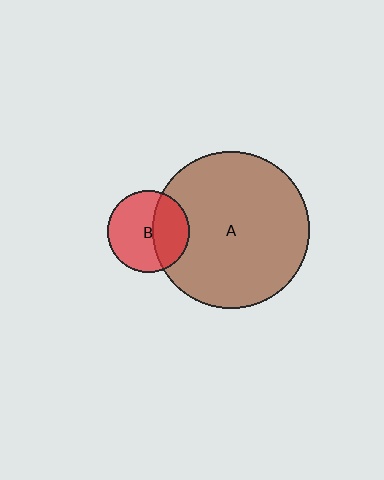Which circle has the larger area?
Circle A (brown).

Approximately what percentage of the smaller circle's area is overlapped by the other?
Approximately 40%.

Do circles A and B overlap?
Yes.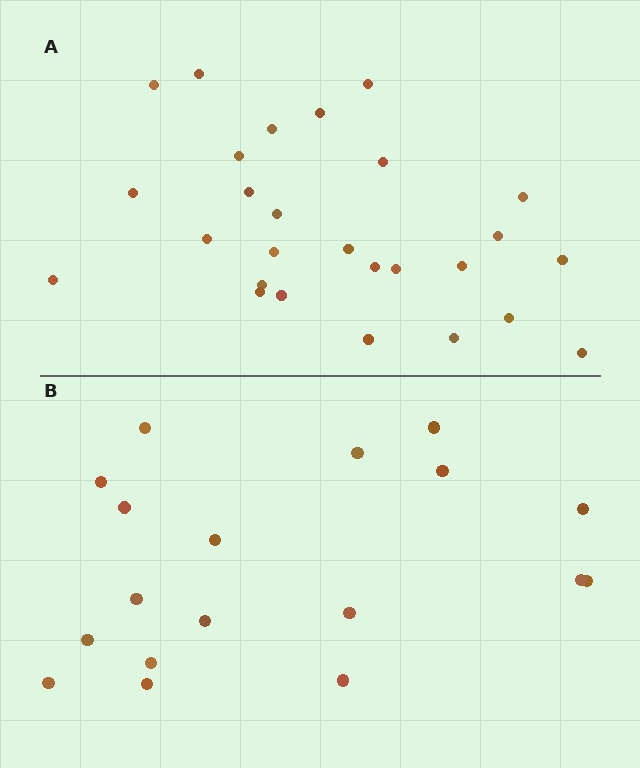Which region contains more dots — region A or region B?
Region A (the top region) has more dots.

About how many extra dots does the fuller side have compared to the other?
Region A has roughly 8 or so more dots than region B.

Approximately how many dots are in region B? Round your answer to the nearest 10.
About 20 dots. (The exact count is 18, which rounds to 20.)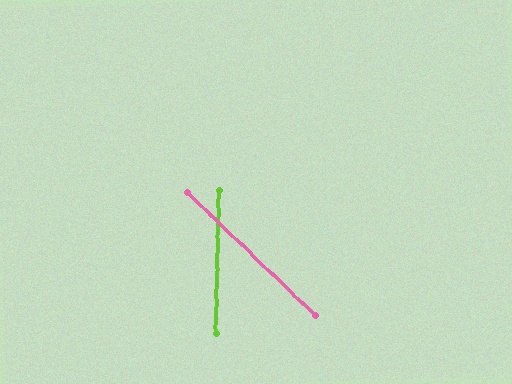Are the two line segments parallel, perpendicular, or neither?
Neither parallel nor perpendicular — they differ by about 47°.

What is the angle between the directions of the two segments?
Approximately 47 degrees.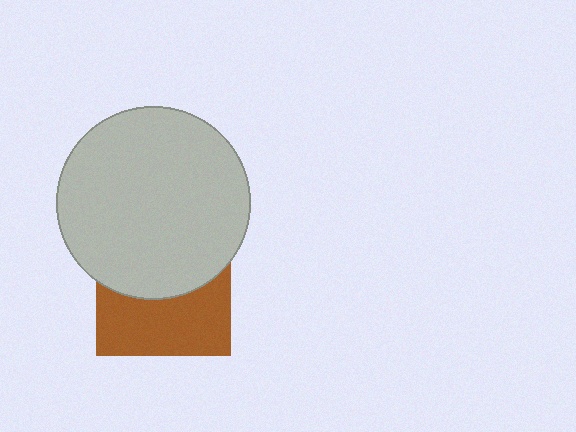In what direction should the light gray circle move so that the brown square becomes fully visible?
The light gray circle should move up. That is the shortest direction to clear the overlap and leave the brown square fully visible.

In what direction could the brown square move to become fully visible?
The brown square could move down. That would shift it out from behind the light gray circle entirely.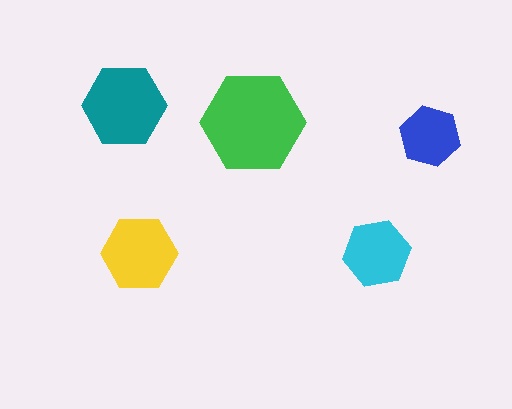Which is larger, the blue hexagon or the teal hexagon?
The teal one.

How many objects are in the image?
There are 5 objects in the image.